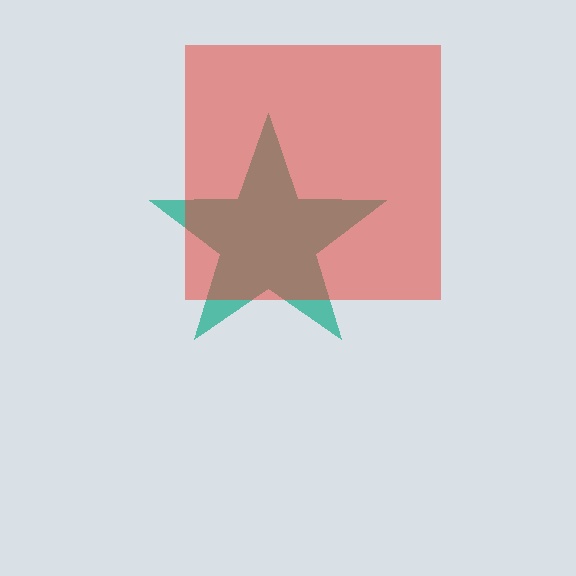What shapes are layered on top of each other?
The layered shapes are: a teal star, a red square.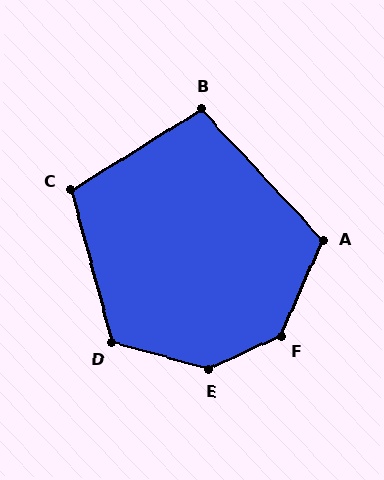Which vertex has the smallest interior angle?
B, at approximately 101 degrees.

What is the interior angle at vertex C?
Approximately 107 degrees (obtuse).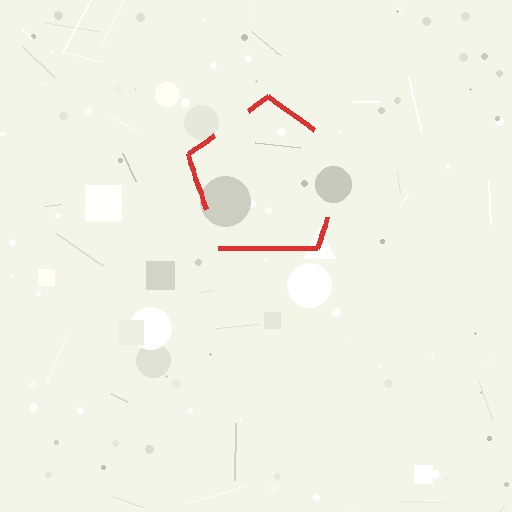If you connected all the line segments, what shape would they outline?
They would outline a pentagon.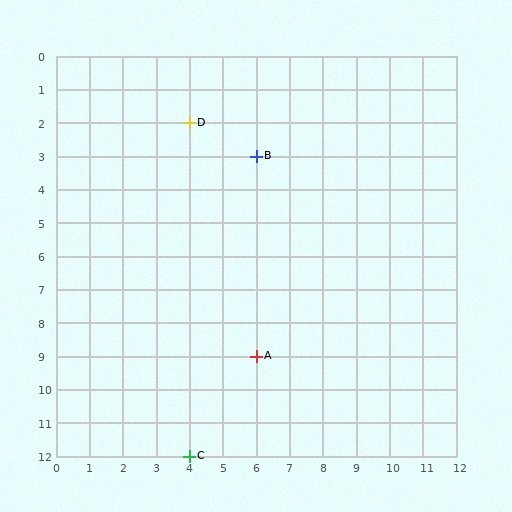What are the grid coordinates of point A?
Point A is at grid coordinates (6, 9).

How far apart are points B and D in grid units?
Points B and D are 2 columns and 1 row apart (about 2.2 grid units diagonally).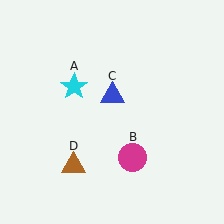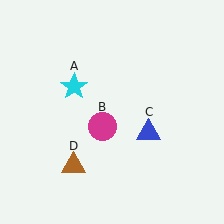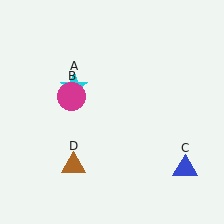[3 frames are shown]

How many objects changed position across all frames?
2 objects changed position: magenta circle (object B), blue triangle (object C).